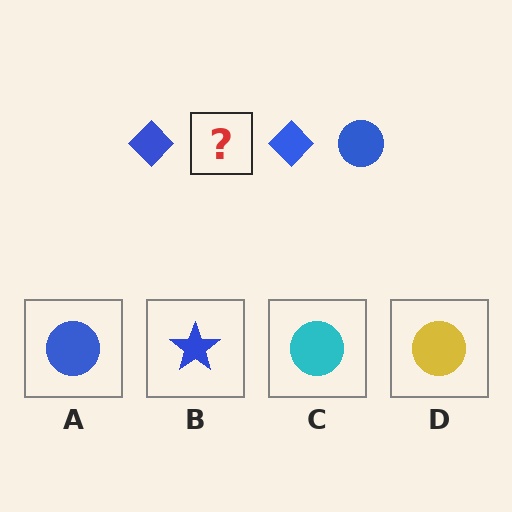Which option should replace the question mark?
Option A.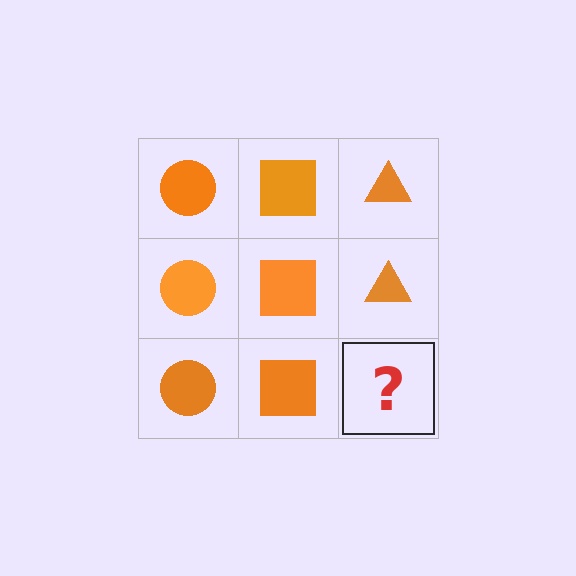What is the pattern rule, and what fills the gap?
The rule is that each column has a consistent shape. The gap should be filled with an orange triangle.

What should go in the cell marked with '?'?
The missing cell should contain an orange triangle.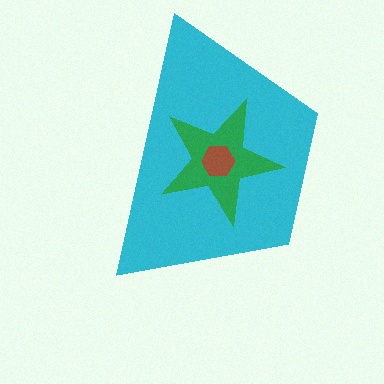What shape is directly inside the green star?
The brown hexagon.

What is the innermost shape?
The brown hexagon.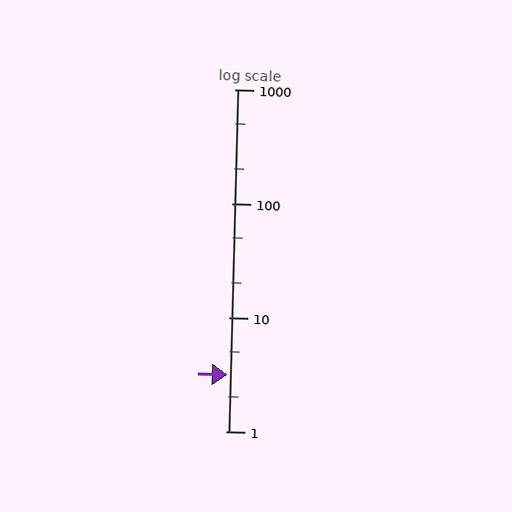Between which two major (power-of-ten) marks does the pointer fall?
The pointer is between 1 and 10.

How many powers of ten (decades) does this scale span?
The scale spans 3 decades, from 1 to 1000.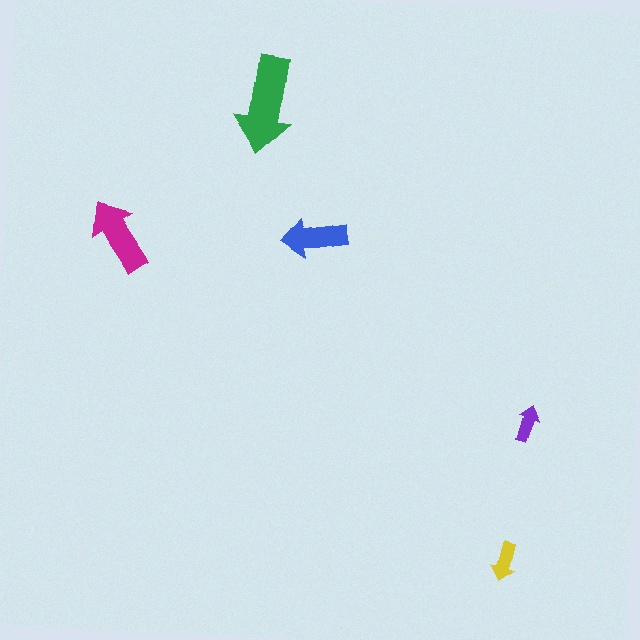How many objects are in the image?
There are 5 objects in the image.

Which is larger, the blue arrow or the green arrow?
The green one.